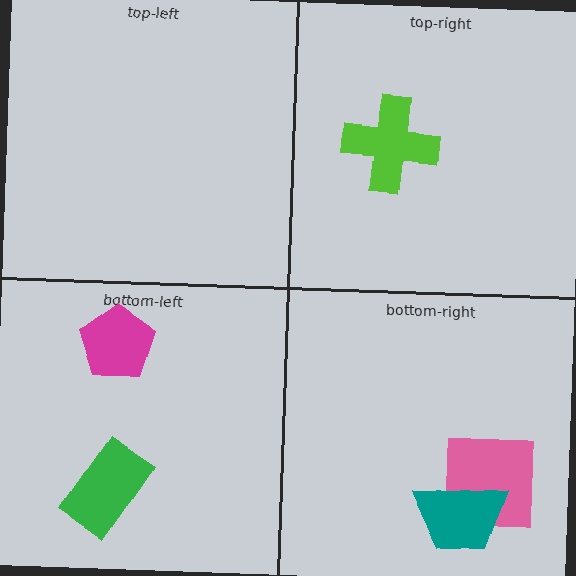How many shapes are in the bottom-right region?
2.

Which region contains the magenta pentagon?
The bottom-left region.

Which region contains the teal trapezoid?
The bottom-right region.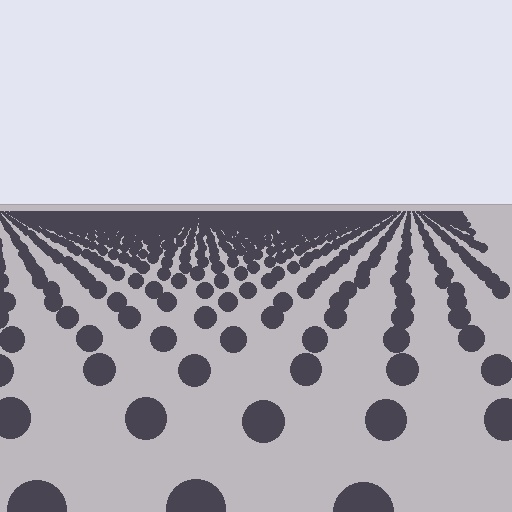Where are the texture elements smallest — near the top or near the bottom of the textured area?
Near the top.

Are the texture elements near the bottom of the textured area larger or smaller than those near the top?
Larger. Near the bottom, elements are closer to the viewer and appear at a bigger on-screen size.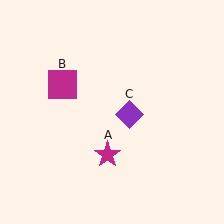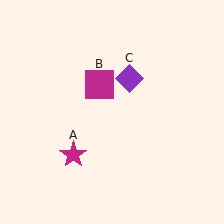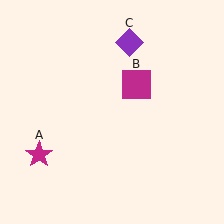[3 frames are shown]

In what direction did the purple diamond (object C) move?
The purple diamond (object C) moved up.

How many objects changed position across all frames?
3 objects changed position: magenta star (object A), magenta square (object B), purple diamond (object C).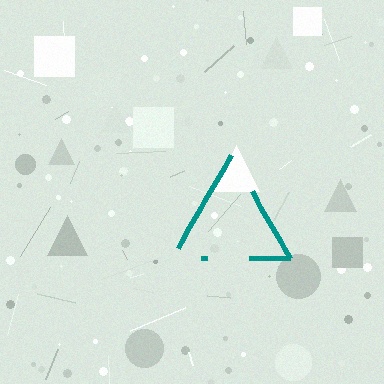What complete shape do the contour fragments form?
The contour fragments form a triangle.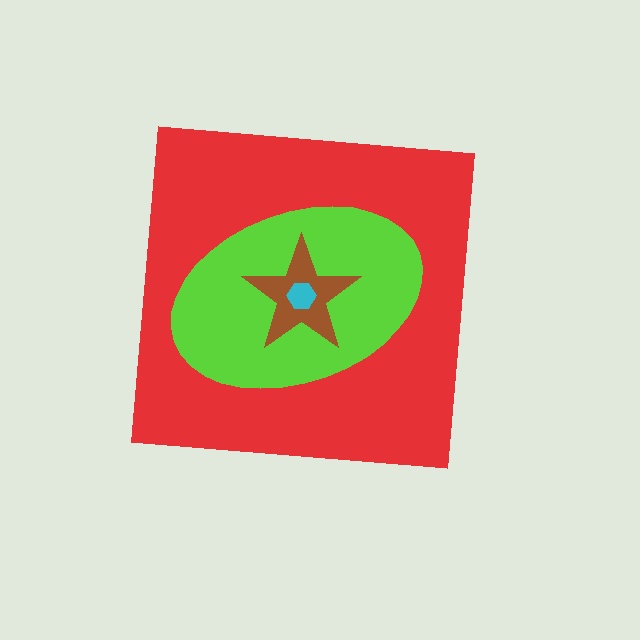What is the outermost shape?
The red square.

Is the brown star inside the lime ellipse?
Yes.